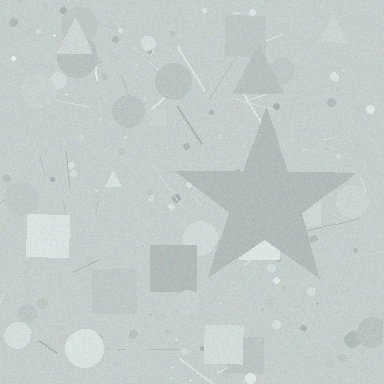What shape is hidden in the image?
A star is hidden in the image.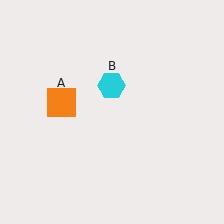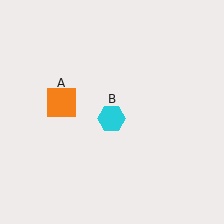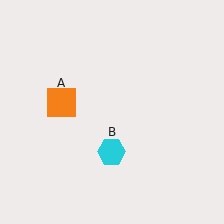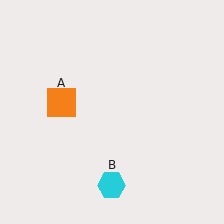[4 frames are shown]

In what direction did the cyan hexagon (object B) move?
The cyan hexagon (object B) moved down.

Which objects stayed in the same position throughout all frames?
Orange square (object A) remained stationary.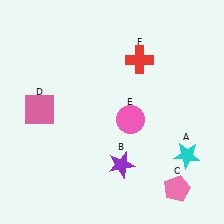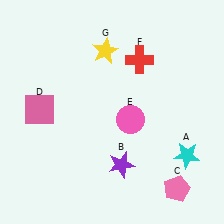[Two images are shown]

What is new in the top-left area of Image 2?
A yellow star (G) was added in the top-left area of Image 2.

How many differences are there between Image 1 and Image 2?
There is 1 difference between the two images.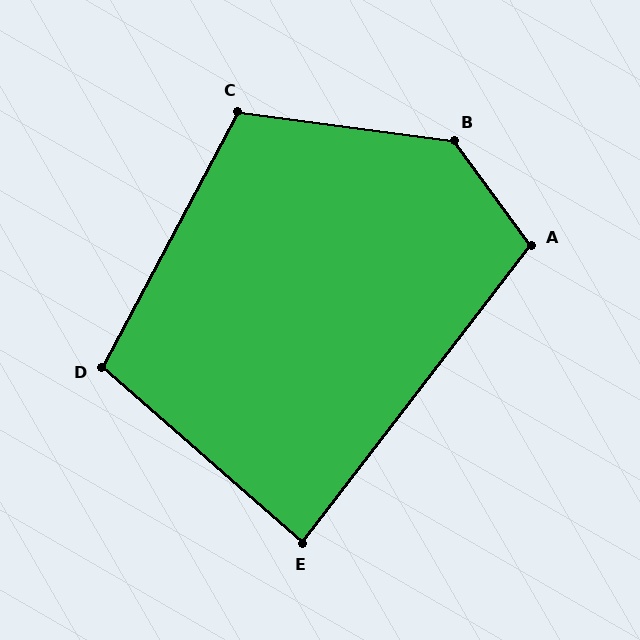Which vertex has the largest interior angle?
B, at approximately 134 degrees.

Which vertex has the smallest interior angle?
E, at approximately 86 degrees.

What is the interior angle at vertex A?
Approximately 106 degrees (obtuse).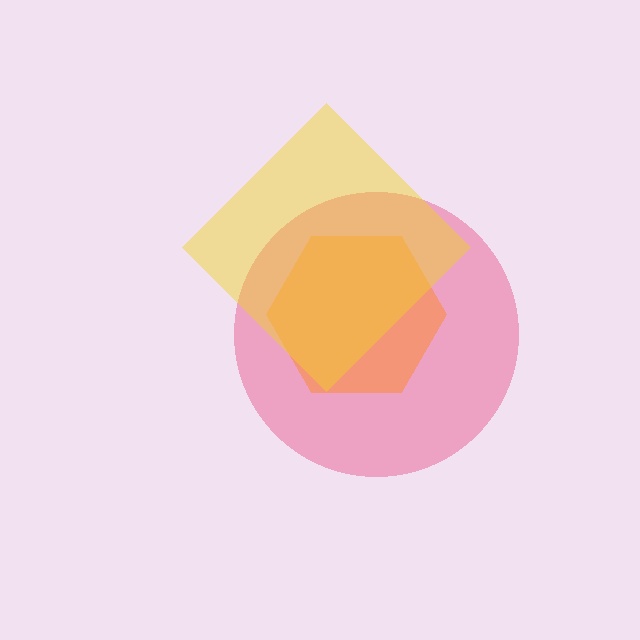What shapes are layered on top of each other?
The layered shapes are: a pink circle, an orange hexagon, a yellow diamond.